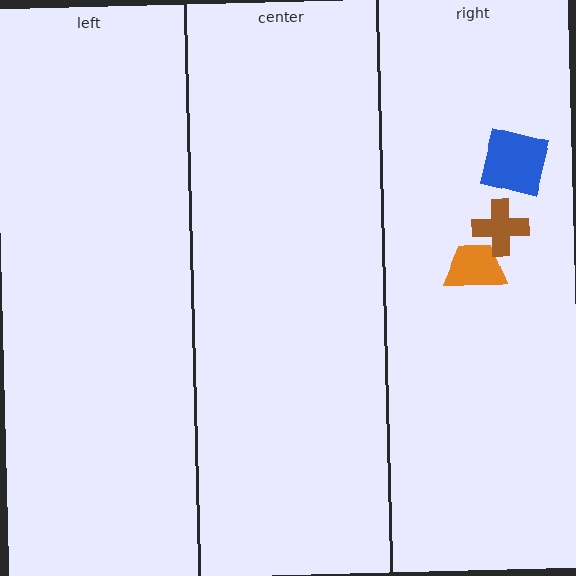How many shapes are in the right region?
3.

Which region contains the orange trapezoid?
The right region.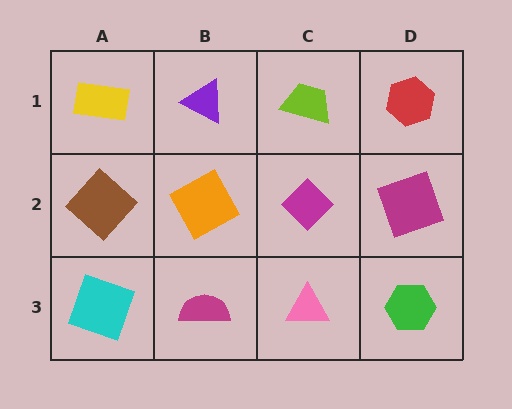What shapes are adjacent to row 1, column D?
A magenta square (row 2, column D), a lime trapezoid (row 1, column C).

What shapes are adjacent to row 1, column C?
A magenta diamond (row 2, column C), a purple triangle (row 1, column B), a red hexagon (row 1, column D).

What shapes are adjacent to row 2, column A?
A yellow rectangle (row 1, column A), a cyan square (row 3, column A), an orange square (row 2, column B).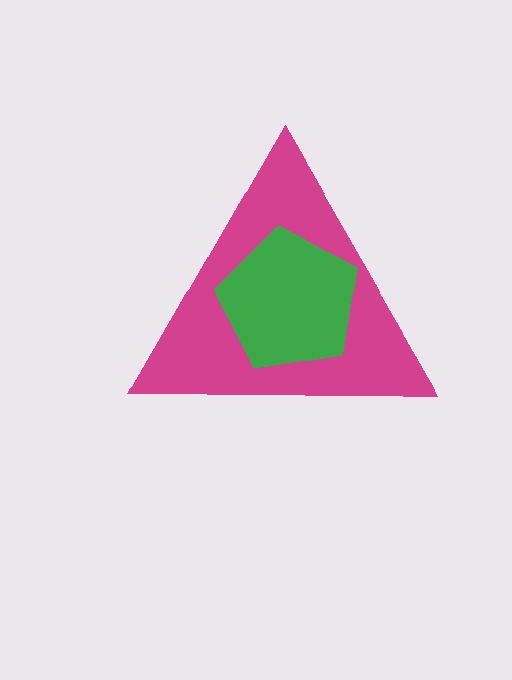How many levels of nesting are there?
2.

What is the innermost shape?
The green pentagon.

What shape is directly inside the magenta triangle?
The green pentagon.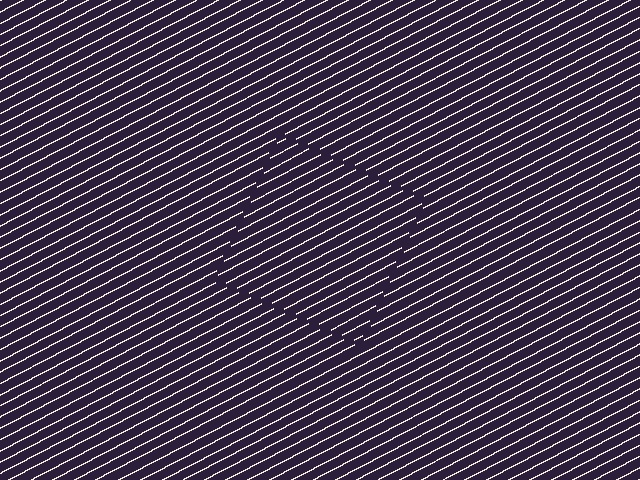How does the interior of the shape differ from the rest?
The interior of the shape contains the same grating, shifted by half a period — the contour is defined by the phase discontinuity where line-ends from the inner and outer gratings abut.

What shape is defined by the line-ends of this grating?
An illusory square. The interior of the shape contains the same grating, shifted by half a period — the contour is defined by the phase discontinuity where line-ends from the inner and outer gratings abut.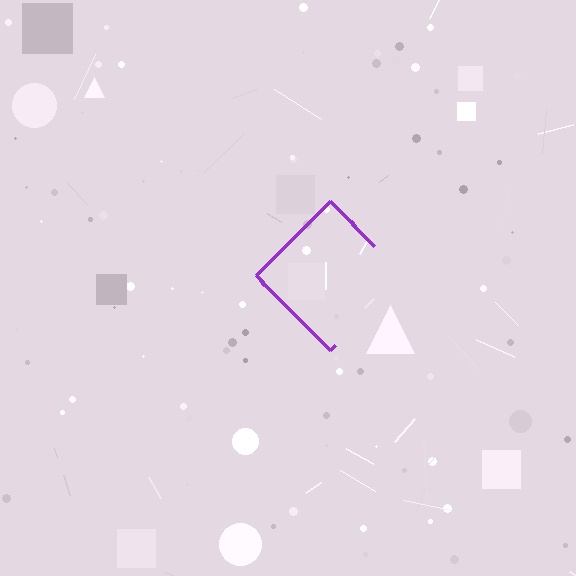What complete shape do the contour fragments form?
The contour fragments form a diamond.